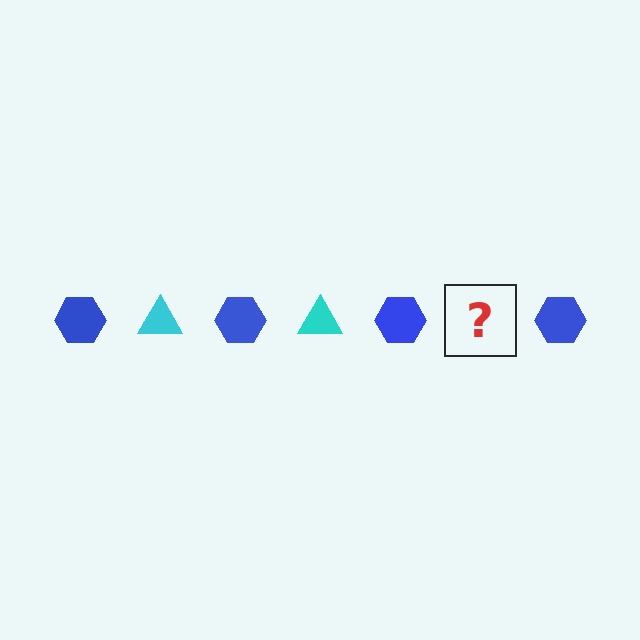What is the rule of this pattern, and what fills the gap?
The rule is that the pattern alternates between blue hexagon and cyan triangle. The gap should be filled with a cyan triangle.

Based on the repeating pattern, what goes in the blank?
The blank should be a cyan triangle.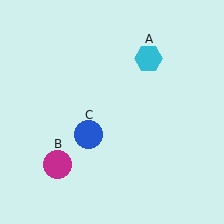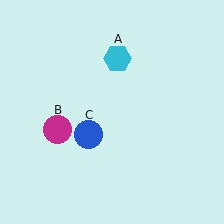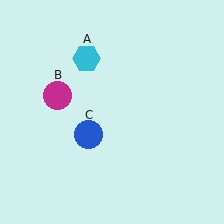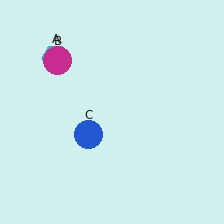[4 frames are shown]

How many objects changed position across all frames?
2 objects changed position: cyan hexagon (object A), magenta circle (object B).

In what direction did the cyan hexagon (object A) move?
The cyan hexagon (object A) moved left.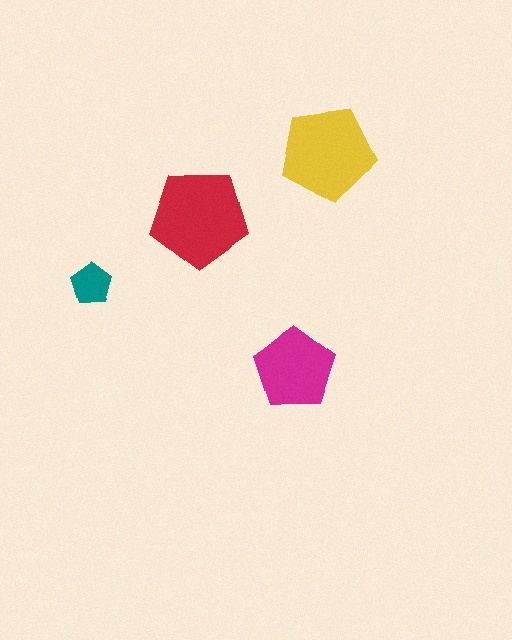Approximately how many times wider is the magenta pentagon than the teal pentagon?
About 2 times wider.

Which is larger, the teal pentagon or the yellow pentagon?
The yellow one.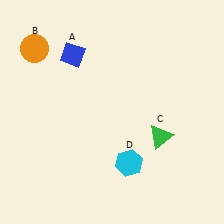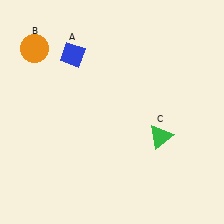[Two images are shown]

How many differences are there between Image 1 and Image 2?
There is 1 difference between the two images.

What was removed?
The cyan hexagon (D) was removed in Image 2.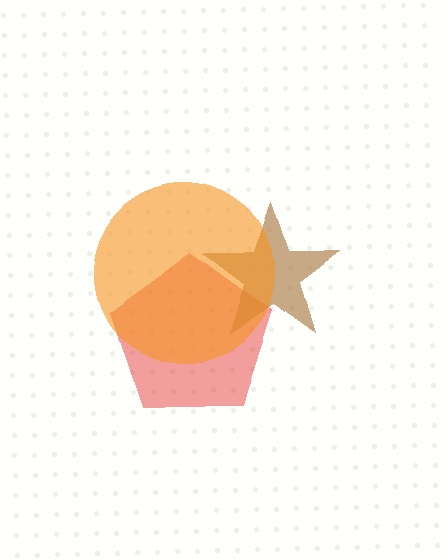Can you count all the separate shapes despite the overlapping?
Yes, there are 3 separate shapes.